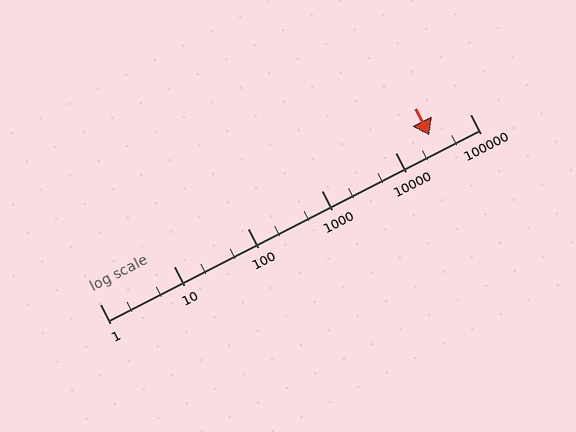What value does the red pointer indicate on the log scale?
The pointer indicates approximately 28000.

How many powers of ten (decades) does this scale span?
The scale spans 5 decades, from 1 to 100000.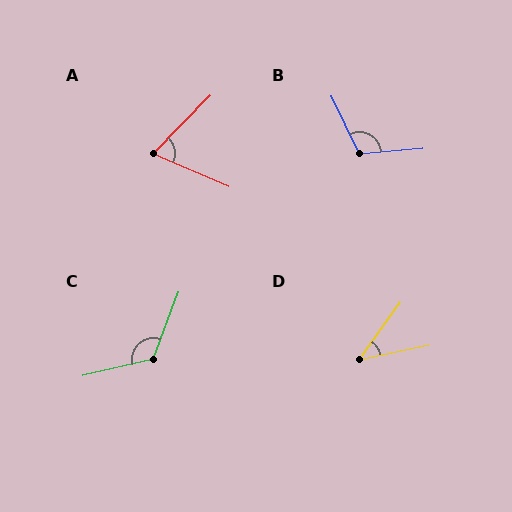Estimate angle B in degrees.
Approximately 111 degrees.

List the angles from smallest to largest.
D (42°), A (69°), B (111°), C (124°).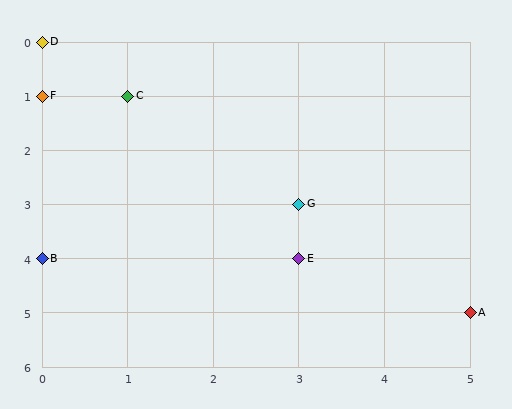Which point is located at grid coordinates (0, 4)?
Point B is at (0, 4).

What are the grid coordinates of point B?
Point B is at grid coordinates (0, 4).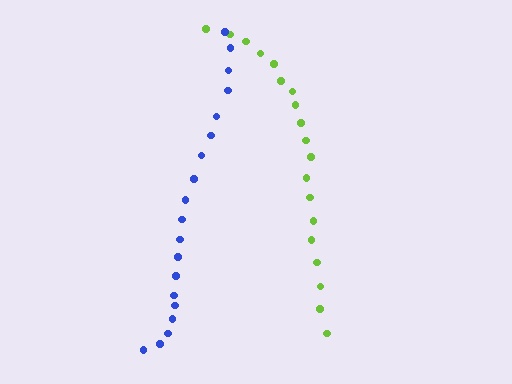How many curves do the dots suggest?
There are 2 distinct paths.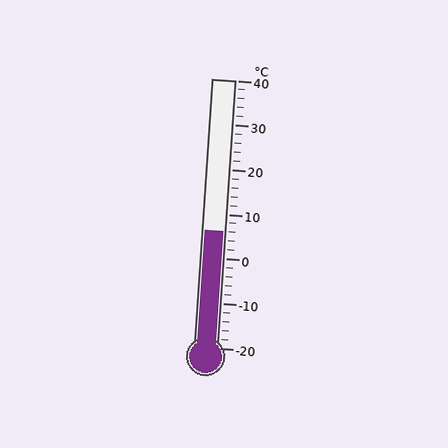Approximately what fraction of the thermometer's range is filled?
The thermometer is filled to approximately 45% of its range.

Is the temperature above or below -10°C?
The temperature is above -10°C.